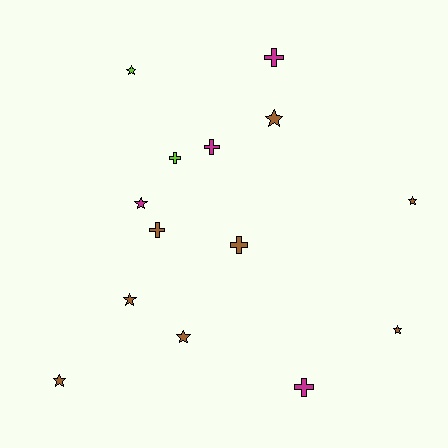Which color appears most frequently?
Brown, with 8 objects.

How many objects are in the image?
There are 14 objects.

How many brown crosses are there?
There are 2 brown crosses.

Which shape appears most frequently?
Star, with 8 objects.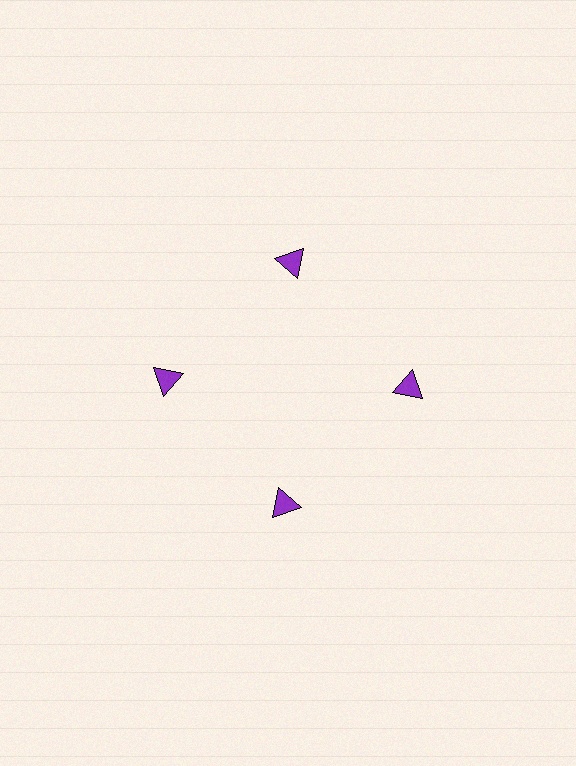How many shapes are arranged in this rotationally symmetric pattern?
There are 4 shapes, arranged in 4 groups of 1.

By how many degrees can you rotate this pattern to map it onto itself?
The pattern maps onto itself every 90 degrees of rotation.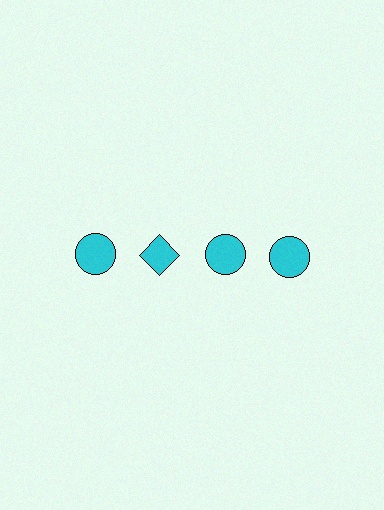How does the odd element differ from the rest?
It has a different shape: diamond instead of circle.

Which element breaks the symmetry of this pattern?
The cyan diamond in the top row, second from left column breaks the symmetry. All other shapes are cyan circles.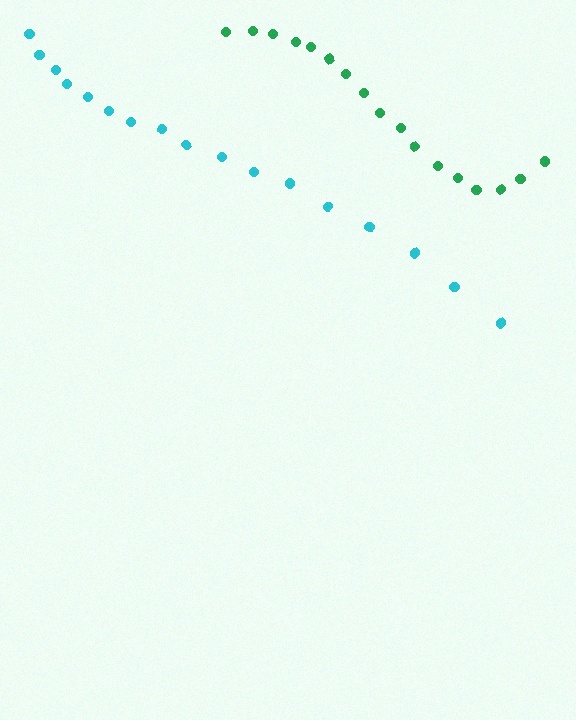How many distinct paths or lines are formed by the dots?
There are 2 distinct paths.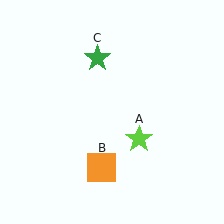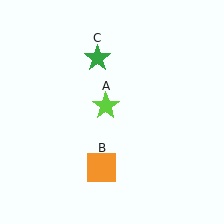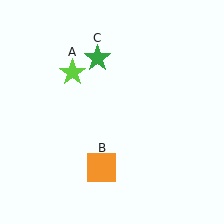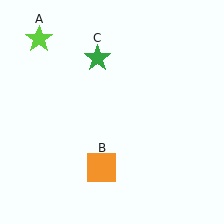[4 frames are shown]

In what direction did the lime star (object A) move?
The lime star (object A) moved up and to the left.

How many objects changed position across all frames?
1 object changed position: lime star (object A).